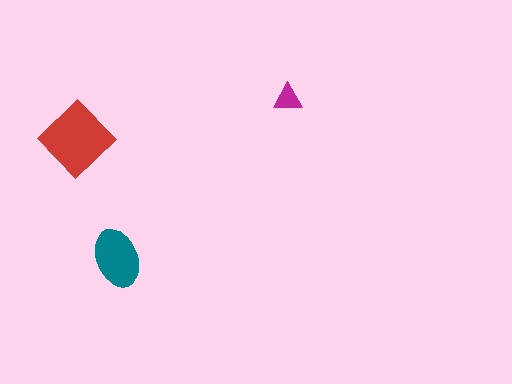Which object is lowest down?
The teal ellipse is bottommost.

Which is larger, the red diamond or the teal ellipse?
The red diamond.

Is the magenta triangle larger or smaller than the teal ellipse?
Smaller.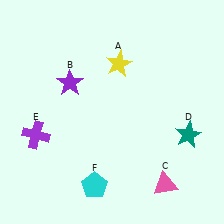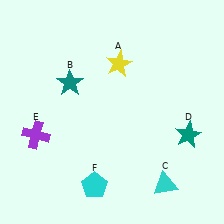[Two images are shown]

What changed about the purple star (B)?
In Image 1, B is purple. In Image 2, it changed to teal.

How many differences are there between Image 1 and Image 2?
There are 2 differences between the two images.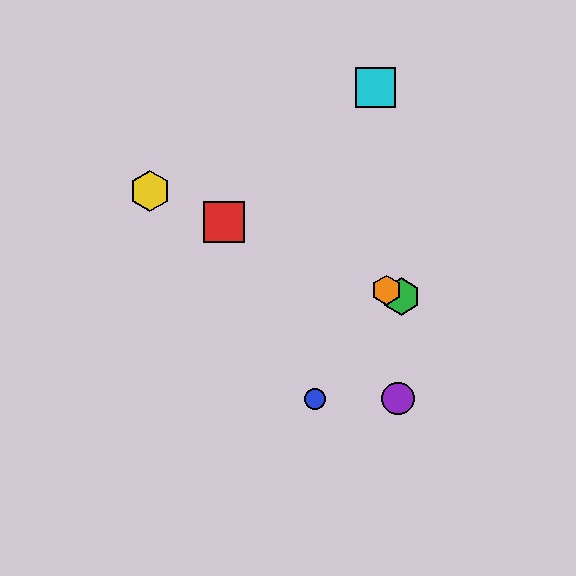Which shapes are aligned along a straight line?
The red square, the green hexagon, the yellow hexagon, the orange hexagon are aligned along a straight line.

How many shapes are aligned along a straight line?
4 shapes (the red square, the green hexagon, the yellow hexagon, the orange hexagon) are aligned along a straight line.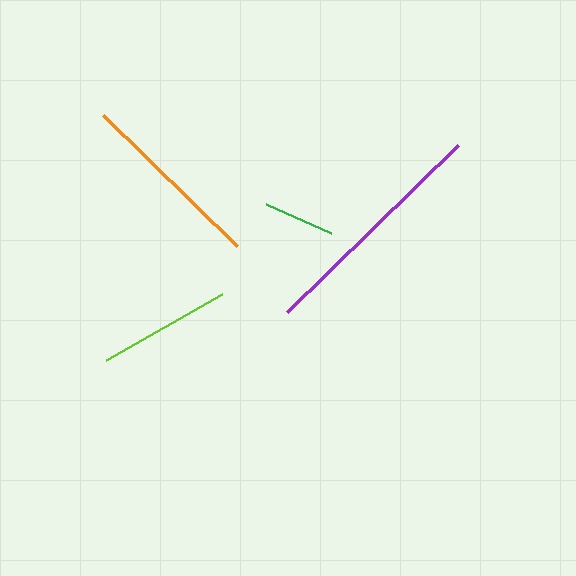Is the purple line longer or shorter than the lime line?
The purple line is longer than the lime line.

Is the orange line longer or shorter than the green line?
The orange line is longer than the green line.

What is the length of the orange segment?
The orange segment is approximately 188 pixels long.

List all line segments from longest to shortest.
From longest to shortest: purple, orange, lime, green.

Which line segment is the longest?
The purple line is the longest at approximately 239 pixels.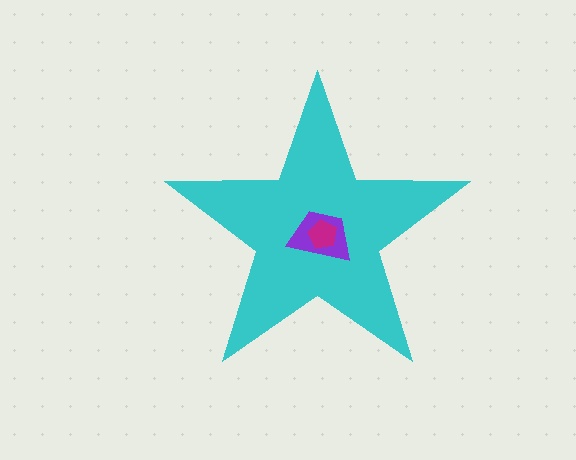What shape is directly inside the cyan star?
The purple trapezoid.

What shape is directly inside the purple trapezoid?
The magenta pentagon.